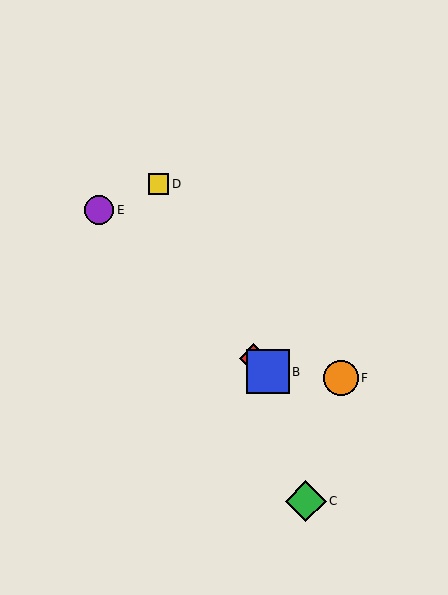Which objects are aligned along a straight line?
Objects A, B, E are aligned along a straight line.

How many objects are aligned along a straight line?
3 objects (A, B, E) are aligned along a straight line.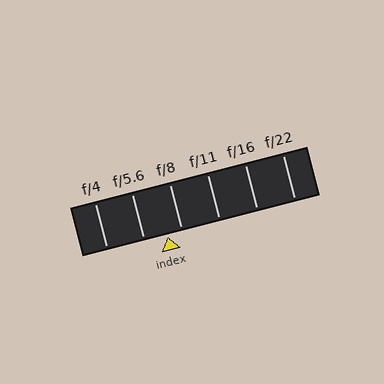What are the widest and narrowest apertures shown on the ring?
The widest aperture shown is f/4 and the narrowest is f/22.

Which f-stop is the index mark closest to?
The index mark is closest to f/8.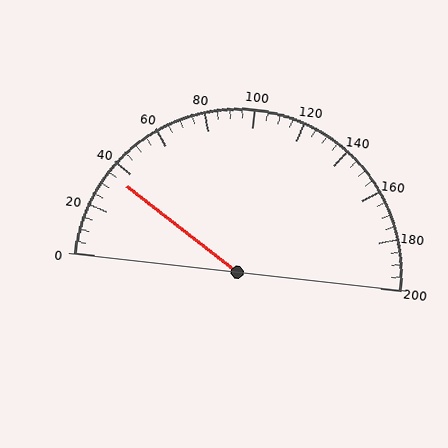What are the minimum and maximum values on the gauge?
The gauge ranges from 0 to 200.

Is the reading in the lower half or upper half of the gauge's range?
The reading is in the lower half of the range (0 to 200).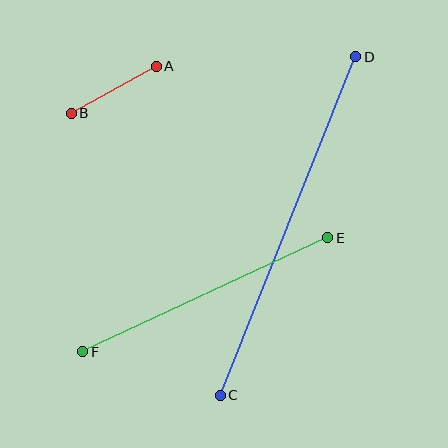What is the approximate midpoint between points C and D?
The midpoint is at approximately (288, 226) pixels.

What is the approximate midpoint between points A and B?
The midpoint is at approximately (114, 90) pixels.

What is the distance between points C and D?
The distance is approximately 365 pixels.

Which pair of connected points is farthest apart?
Points C and D are farthest apart.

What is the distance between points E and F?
The distance is approximately 270 pixels.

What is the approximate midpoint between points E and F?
The midpoint is at approximately (205, 295) pixels.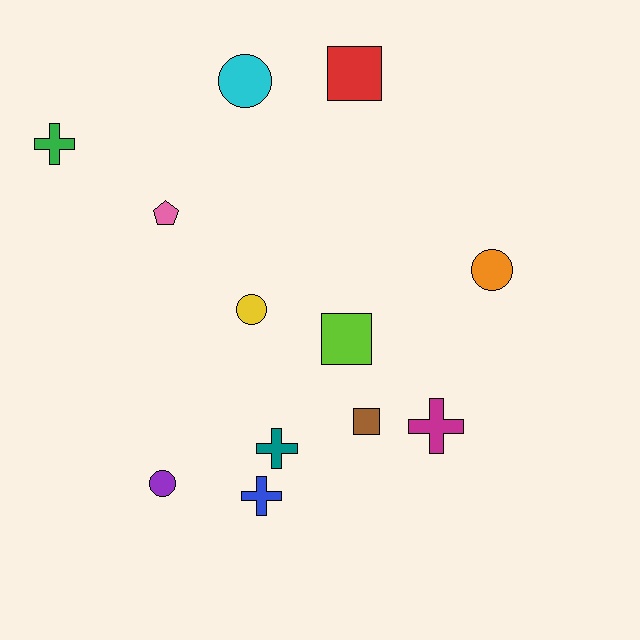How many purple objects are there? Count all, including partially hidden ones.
There is 1 purple object.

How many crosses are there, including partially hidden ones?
There are 4 crosses.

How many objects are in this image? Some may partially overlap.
There are 12 objects.